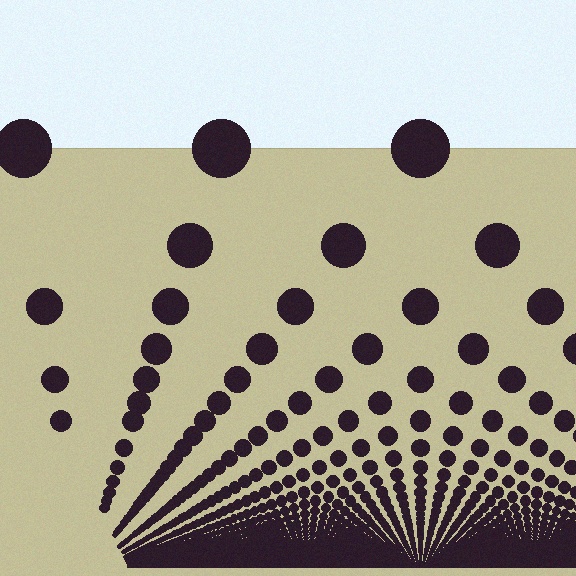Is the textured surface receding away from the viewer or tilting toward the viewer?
The surface appears to tilt toward the viewer. Texture elements get larger and sparser toward the top.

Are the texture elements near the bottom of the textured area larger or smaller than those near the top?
Smaller. The gradient is inverted — elements near the bottom are smaller and denser.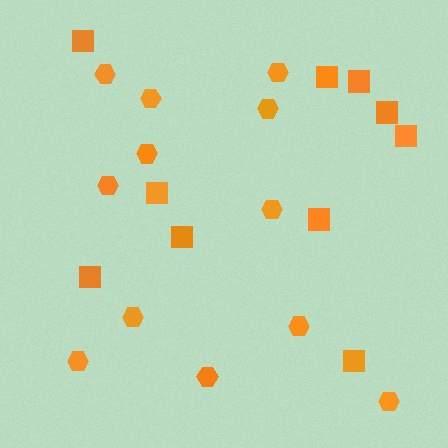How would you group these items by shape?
There are 2 groups: one group of squares (10) and one group of hexagons (12).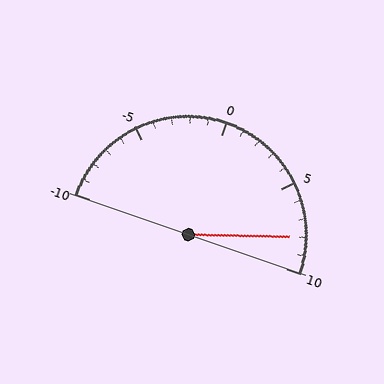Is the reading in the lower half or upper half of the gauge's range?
The reading is in the upper half of the range (-10 to 10).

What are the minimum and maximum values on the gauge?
The gauge ranges from -10 to 10.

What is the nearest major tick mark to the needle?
The nearest major tick mark is 10.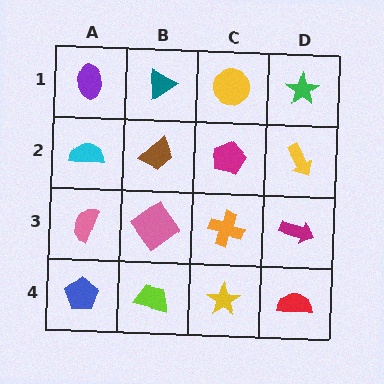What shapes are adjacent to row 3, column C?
A magenta pentagon (row 2, column C), a yellow star (row 4, column C), a pink diamond (row 3, column B), a magenta arrow (row 3, column D).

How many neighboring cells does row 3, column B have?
4.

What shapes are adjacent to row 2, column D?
A green star (row 1, column D), a magenta arrow (row 3, column D), a magenta pentagon (row 2, column C).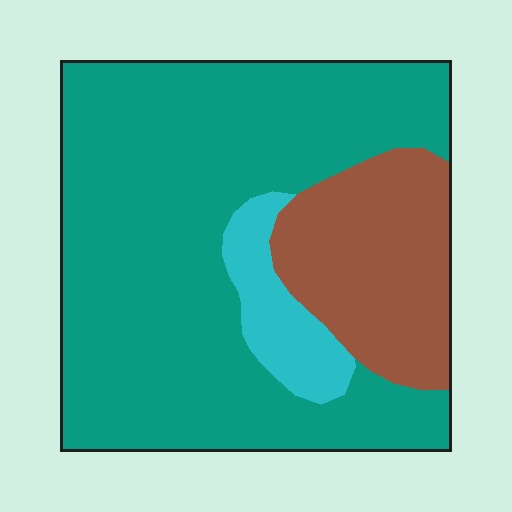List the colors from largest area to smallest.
From largest to smallest: teal, brown, cyan.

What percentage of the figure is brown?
Brown covers roughly 20% of the figure.